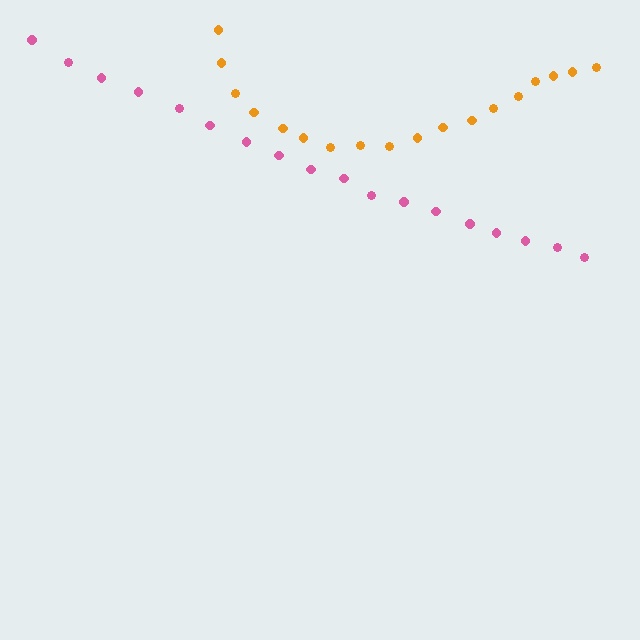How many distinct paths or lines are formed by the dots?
There are 2 distinct paths.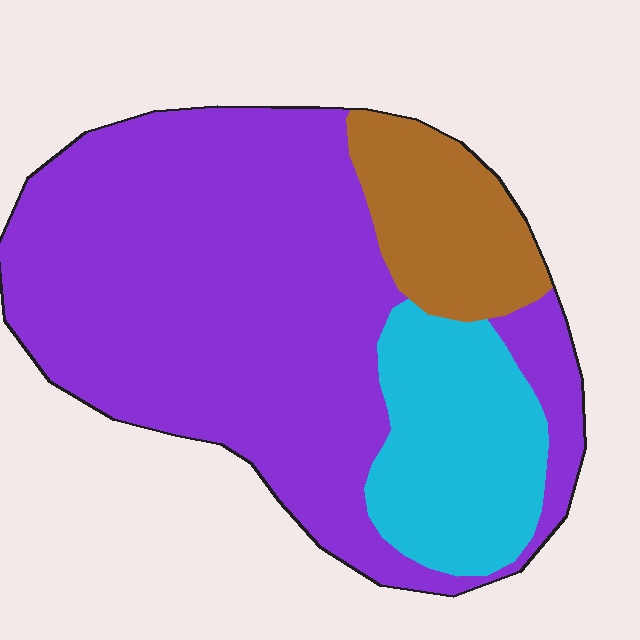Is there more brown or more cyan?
Cyan.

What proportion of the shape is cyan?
Cyan takes up less than a quarter of the shape.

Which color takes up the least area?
Brown, at roughly 15%.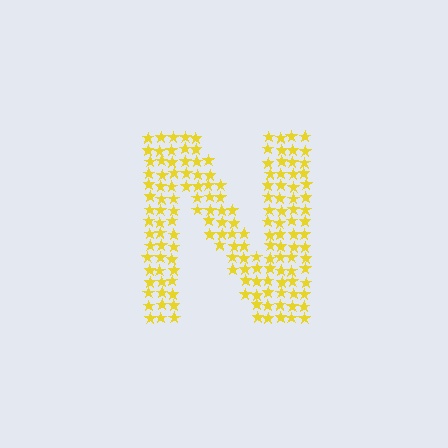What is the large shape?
The large shape is the letter N.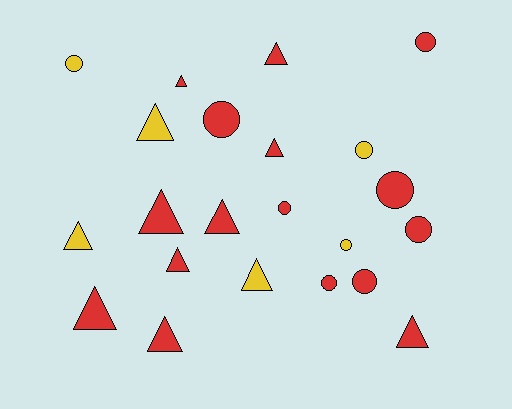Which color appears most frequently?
Red, with 16 objects.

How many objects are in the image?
There are 22 objects.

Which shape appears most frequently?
Triangle, with 12 objects.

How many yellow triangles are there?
There are 3 yellow triangles.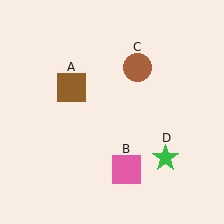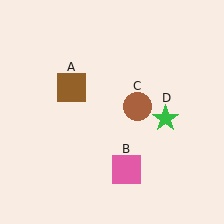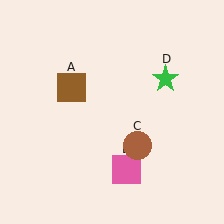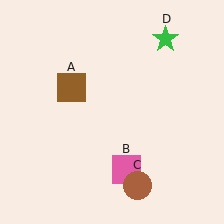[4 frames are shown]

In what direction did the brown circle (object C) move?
The brown circle (object C) moved down.